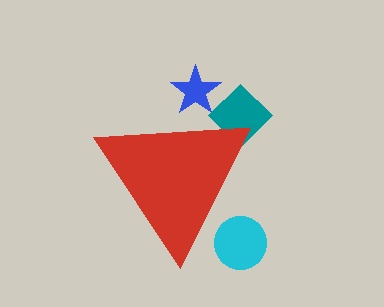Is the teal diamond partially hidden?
Yes, the teal diamond is partially hidden behind the red triangle.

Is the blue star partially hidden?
Yes, the blue star is partially hidden behind the red triangle.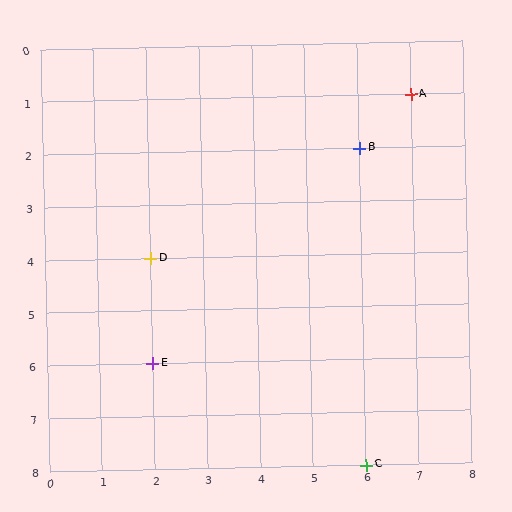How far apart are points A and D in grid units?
Points A and D are 5 columns and 3 rows apart (about 5.8 grid units diagonally).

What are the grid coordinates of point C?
Point C is at grid coordinates (6, 8).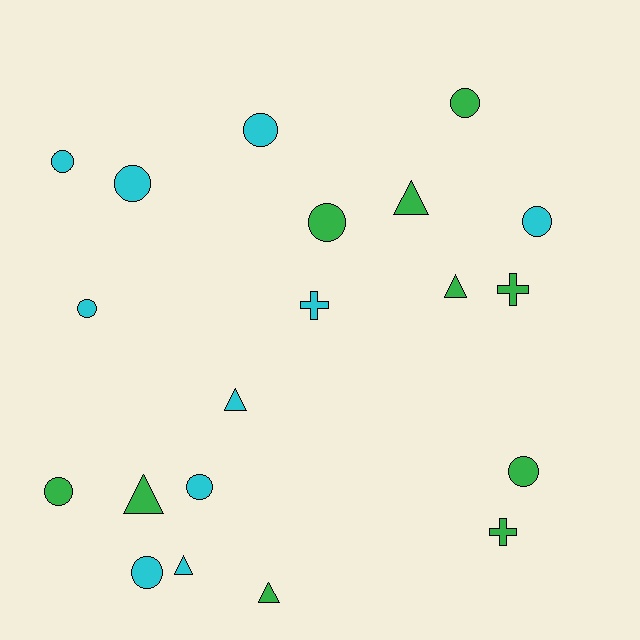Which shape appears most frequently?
Circle, with 11 objects.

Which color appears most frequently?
Green, with 10 objects.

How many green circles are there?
There are 4 green circles.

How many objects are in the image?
There are 20 objects.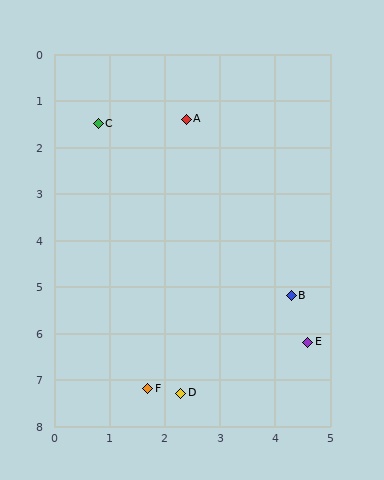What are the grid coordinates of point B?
Point B is at approximately (4.3, 5.2).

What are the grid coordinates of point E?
Point E is at approximately (4.6, 6.2).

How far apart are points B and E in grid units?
Points B and E are about 1.0 grid units apart.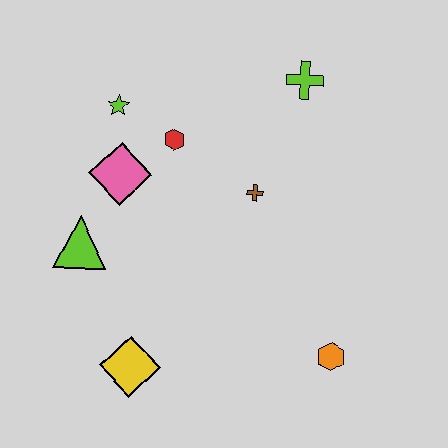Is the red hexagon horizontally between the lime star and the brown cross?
Yes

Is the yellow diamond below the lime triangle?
Yes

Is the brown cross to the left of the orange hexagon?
Yes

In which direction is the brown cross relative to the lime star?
The brown cross is to the right of the lime star.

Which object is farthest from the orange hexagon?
The lime star is farthest from the orange hexagon.